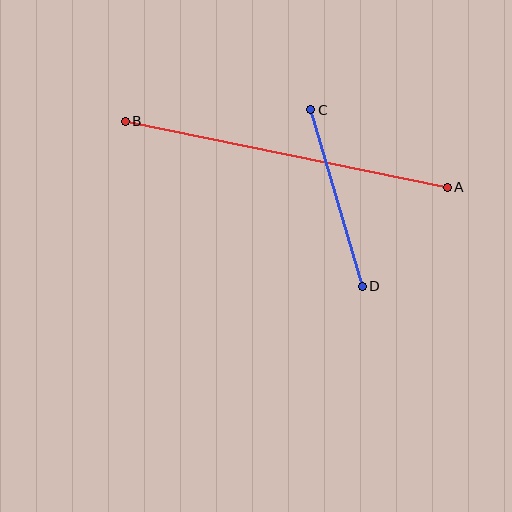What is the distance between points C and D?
The distance is approximately 184 pixels.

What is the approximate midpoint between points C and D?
The midpoint is at approximately (337, 198) pixels.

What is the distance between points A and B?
The distance is approximately 329 pixels.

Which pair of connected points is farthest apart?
Points A and B are farthest apart.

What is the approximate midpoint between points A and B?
The midpoint is at approximately (286, 154) pixels.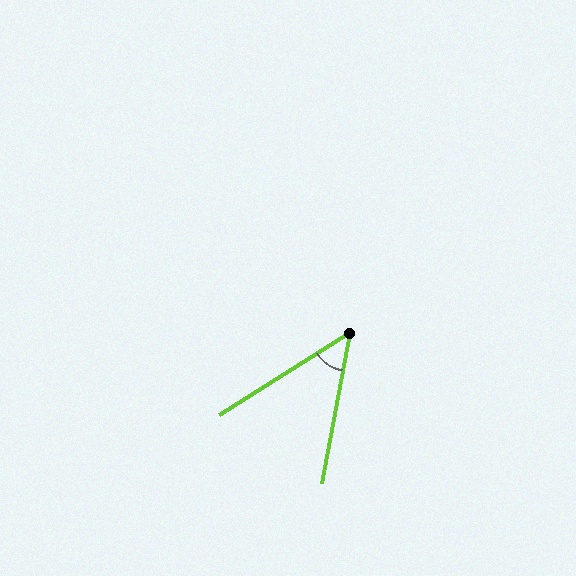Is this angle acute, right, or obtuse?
It is acute.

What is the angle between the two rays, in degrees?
Approximately 47 degrees.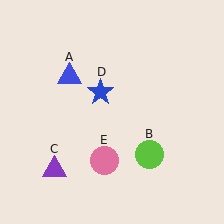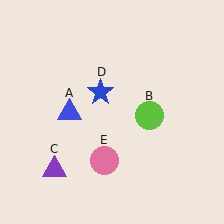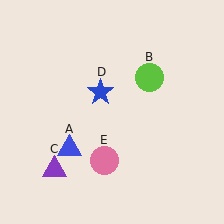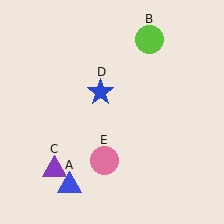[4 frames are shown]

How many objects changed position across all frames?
2 objects changed position: blue triangle (object A), lime circle (object B).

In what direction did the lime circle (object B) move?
The lime circle (object B) moved up.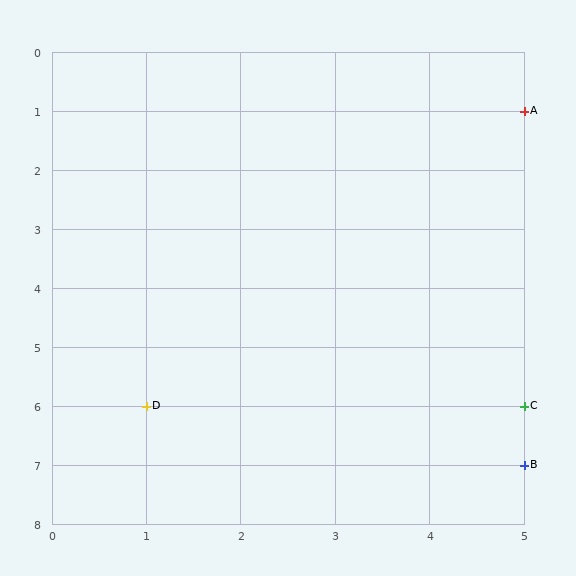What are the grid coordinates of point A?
Point A is at grid coordinates (5, 1).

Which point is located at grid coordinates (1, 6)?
Point D is at (1, 6).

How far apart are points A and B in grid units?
Points A and B are 6 rows apart.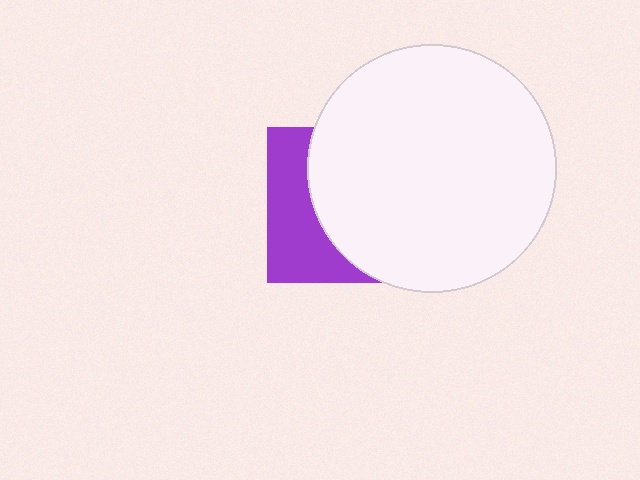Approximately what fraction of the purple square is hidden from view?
Roughly 64% of the purple square is hidden behind the white circle.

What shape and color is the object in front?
The object in front is a white circle.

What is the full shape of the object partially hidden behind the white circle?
The partially hidden object is a purple square.